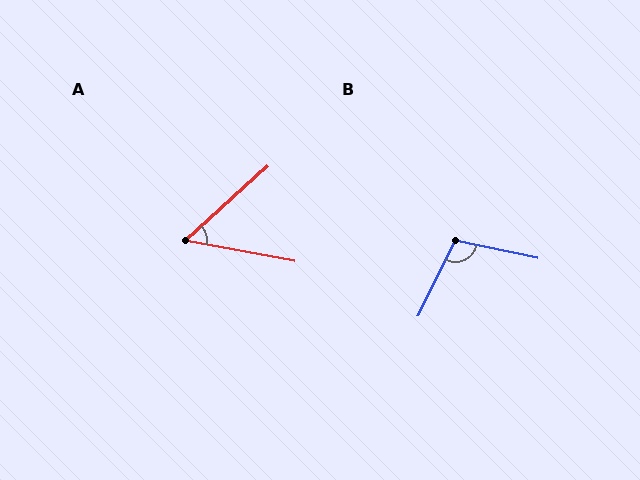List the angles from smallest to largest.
A (53°), B (105°).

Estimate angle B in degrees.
Approximately 105 degrees.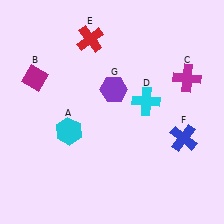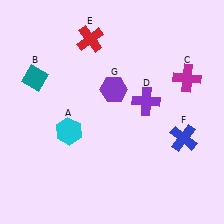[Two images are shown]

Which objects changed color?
B changed from magenta to teal. D changed from cyan to purple.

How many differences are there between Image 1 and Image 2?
There are 2 differences between the two images.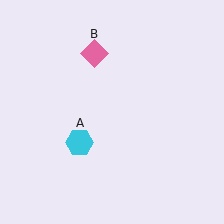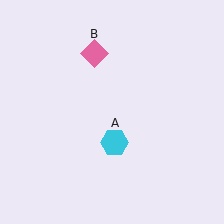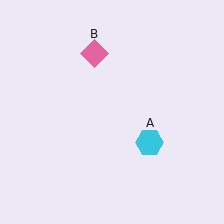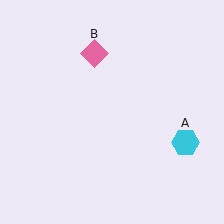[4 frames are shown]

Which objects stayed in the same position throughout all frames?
Pink diamond (object B) remained stationary.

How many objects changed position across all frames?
1 object changed position: cyan hexagon (object A).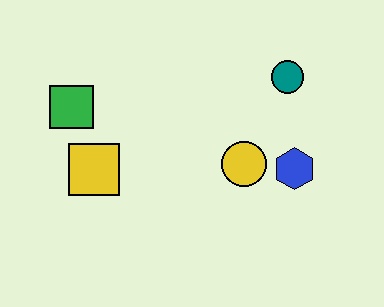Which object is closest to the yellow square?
The green square is closest to the yellow square.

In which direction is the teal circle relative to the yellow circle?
The teal circle is above the yellow circle.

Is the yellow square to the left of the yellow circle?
Yes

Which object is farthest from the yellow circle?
The green square is farthest from the yellow circle.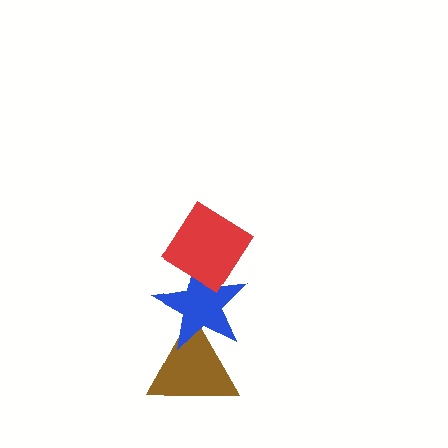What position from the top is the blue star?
The blue star is 2nd from the top.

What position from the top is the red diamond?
The red diamond is 1st from the top.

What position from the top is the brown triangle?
The brown triangle is 3rd from the top.